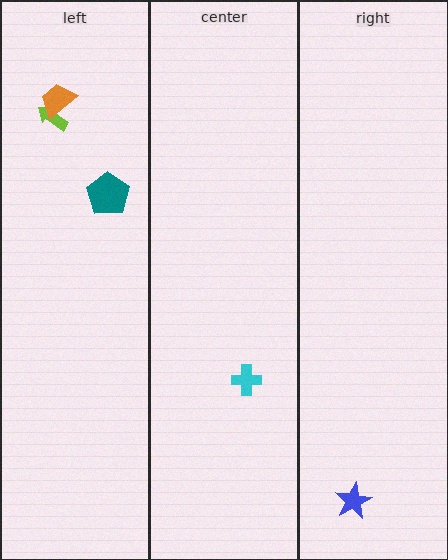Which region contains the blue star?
The right region.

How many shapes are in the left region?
3.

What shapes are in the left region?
The lime arrow, the orange trapezoid, the teal pentagon.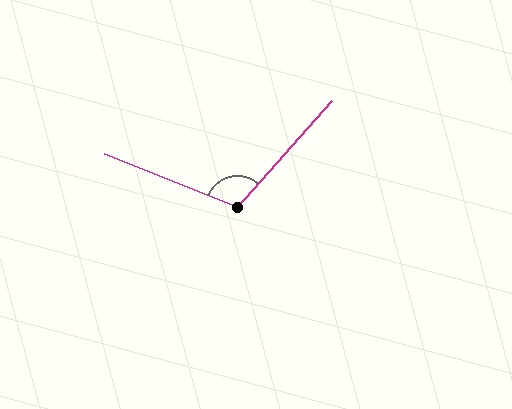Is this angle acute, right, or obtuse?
It is obtuse.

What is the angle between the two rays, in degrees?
Approximately 110 degrees.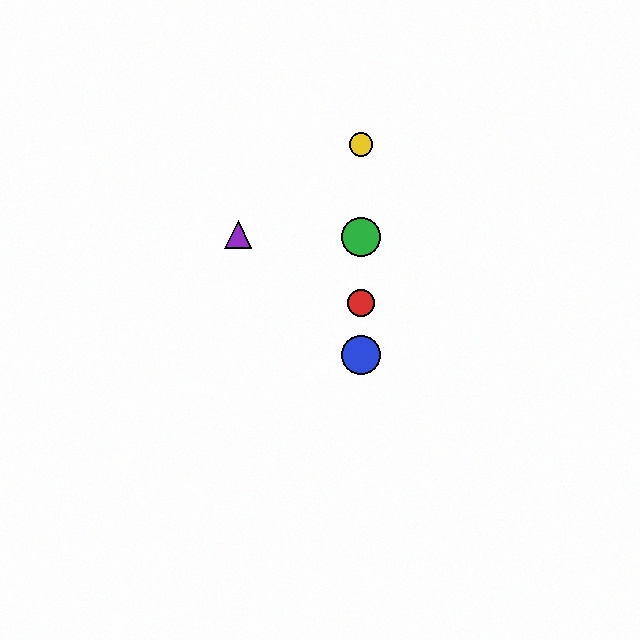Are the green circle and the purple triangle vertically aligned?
No, the green circle is at x≈361 and the purple triangle is at x≈238.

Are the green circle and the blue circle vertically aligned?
Yes, both are at x≈361.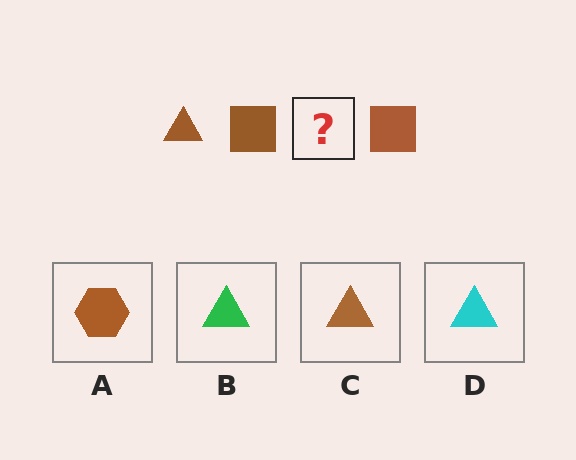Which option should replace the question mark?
Option C.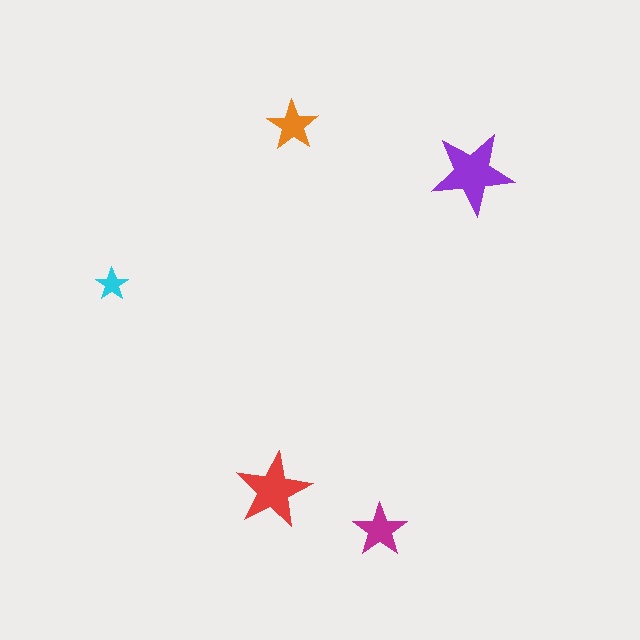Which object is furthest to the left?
The cyan star is leftmost.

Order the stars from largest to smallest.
the purple one, the red one, the magenta one, the orange one, the cyan one.